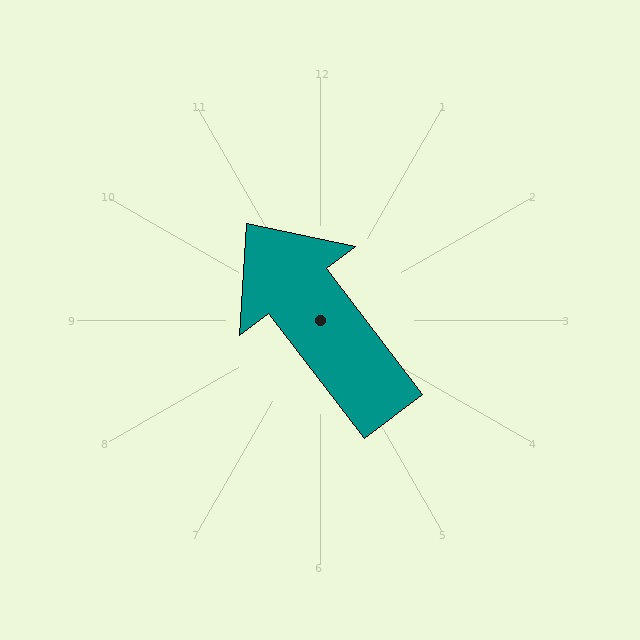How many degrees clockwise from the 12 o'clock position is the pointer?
Approximately 323 degrees.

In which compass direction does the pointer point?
Northwest.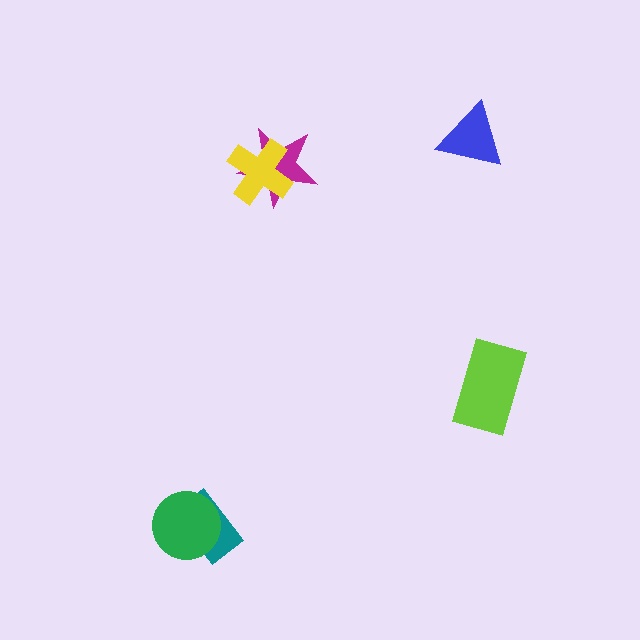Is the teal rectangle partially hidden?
Yes, it is partially covered by another shape.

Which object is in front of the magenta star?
The yellow cross is in front of the magenta star.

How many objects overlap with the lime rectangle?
0 objects overlap with the lime rectangle.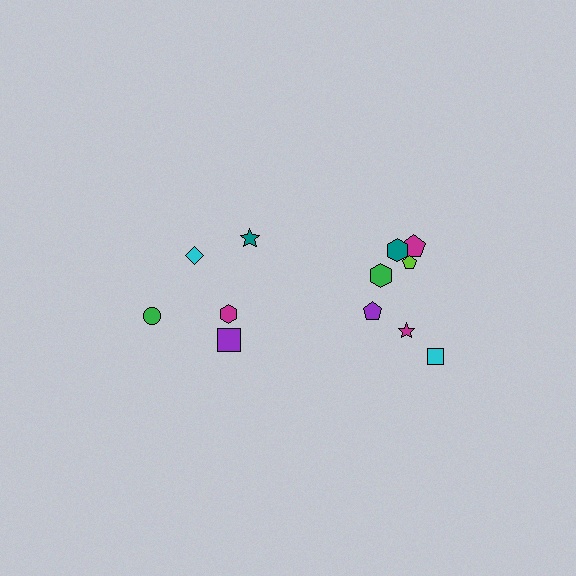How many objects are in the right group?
There are 7 objects.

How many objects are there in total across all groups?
There are 12 objects.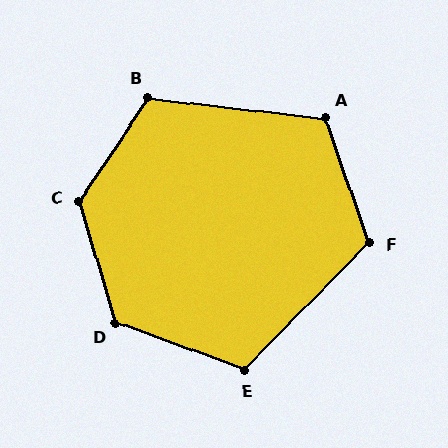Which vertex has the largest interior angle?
C, at approximately 130 degrees.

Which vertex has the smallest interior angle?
E, at approximately 115 degrees.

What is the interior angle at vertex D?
Approximately 127 degrees (obtuse).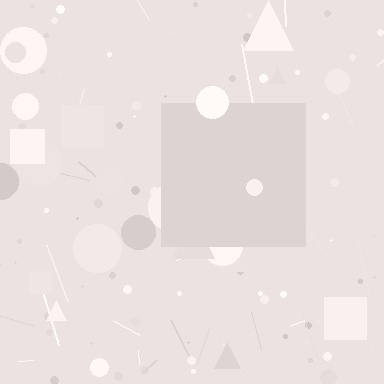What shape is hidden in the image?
A square is hidden in the image.